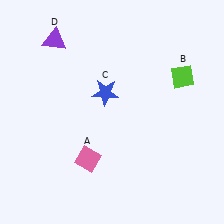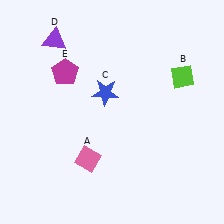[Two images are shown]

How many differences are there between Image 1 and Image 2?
There is 1 difference between the two images.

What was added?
A magenta pentagon (E) was added in Image 2.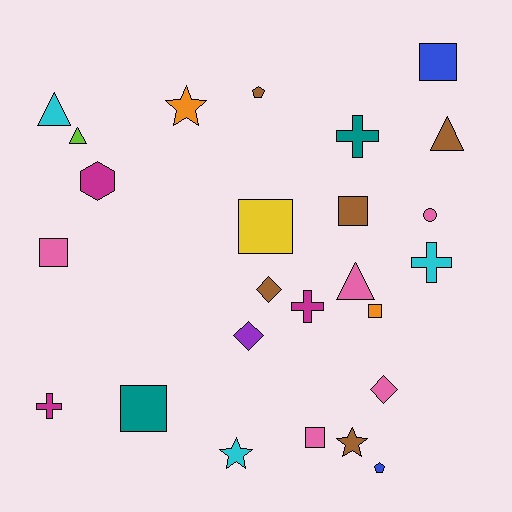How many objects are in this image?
There are 25 objects.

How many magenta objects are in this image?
There are 3 magenta objects.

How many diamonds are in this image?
There are 3 diamonds.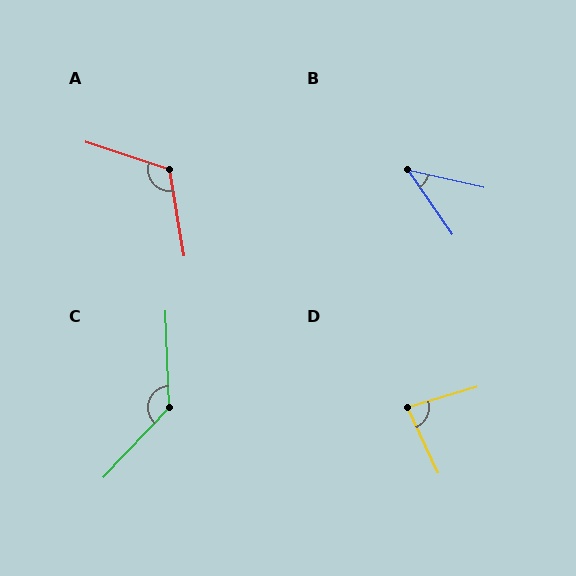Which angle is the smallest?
B, at approximately 42 degrees.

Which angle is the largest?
C, at approximately 135 degrees.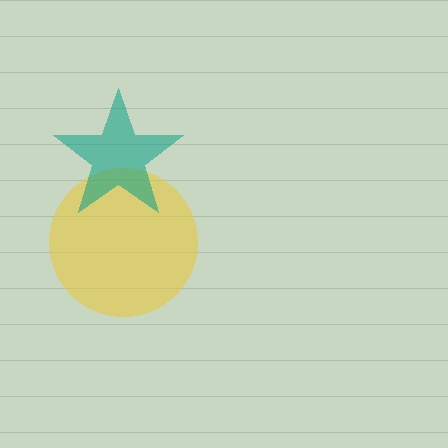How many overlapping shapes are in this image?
There are 2 overlapping shapes in the image.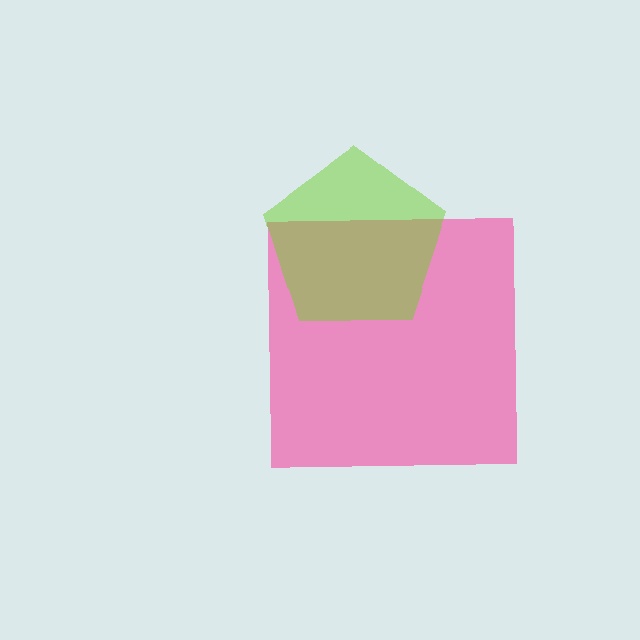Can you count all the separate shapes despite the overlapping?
Yes, there are 2 separate shapes.